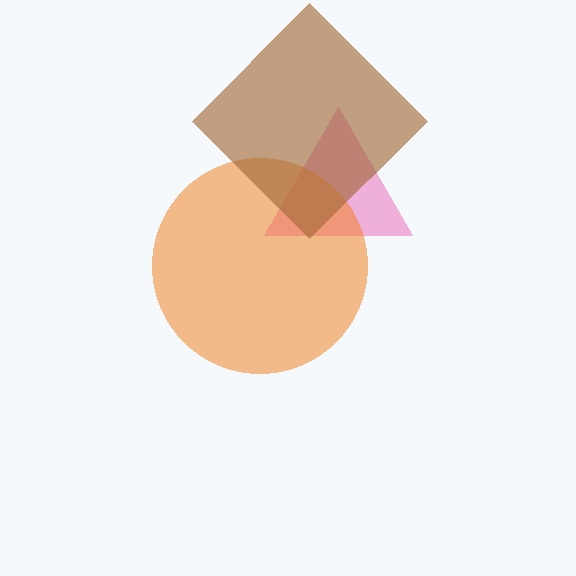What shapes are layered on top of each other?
The layered shapes are: a pink triangle, an orange circle, a brown diamond.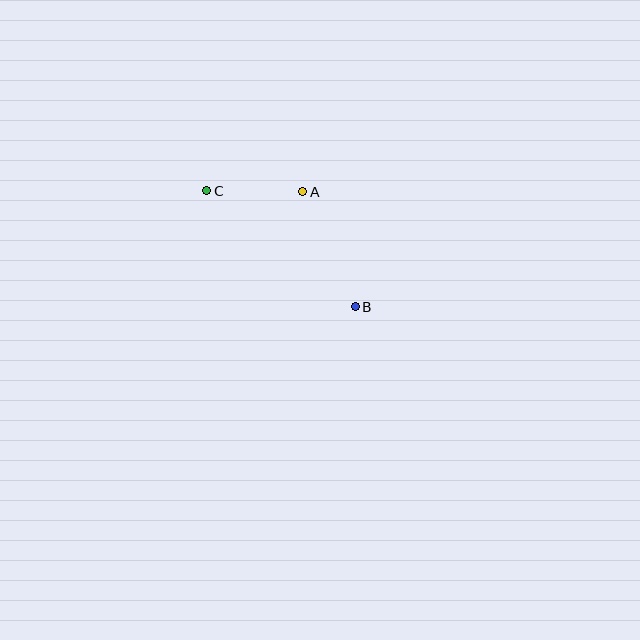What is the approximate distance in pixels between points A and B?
The distance between A and B is approximately 127 pixels.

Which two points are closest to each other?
Points A and C are closest to each other.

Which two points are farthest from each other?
Points B and C are farthest from each other.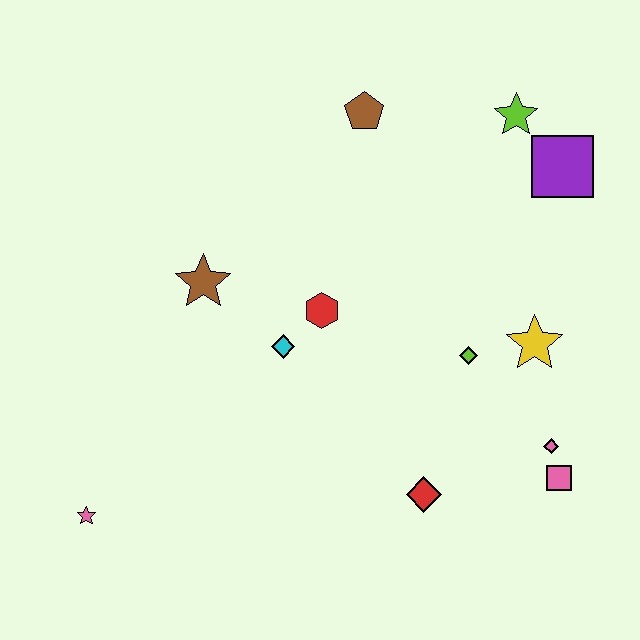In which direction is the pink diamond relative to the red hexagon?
The pink diamond is to the right of the red hexagon.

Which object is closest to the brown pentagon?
The lime star is closest to the brown pentagon.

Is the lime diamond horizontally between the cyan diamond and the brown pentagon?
No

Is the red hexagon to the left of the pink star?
No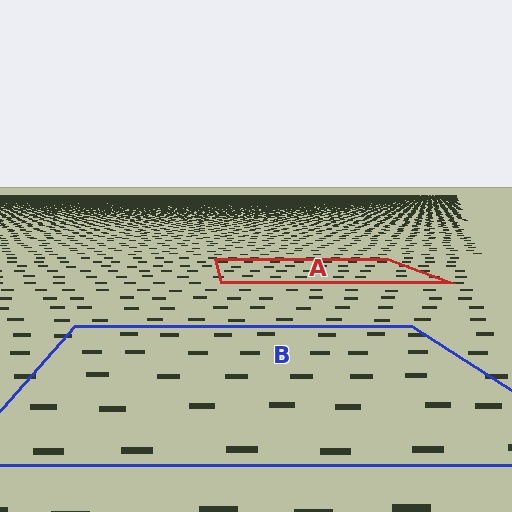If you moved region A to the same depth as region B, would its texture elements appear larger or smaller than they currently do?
They would appear larger. At a closer depth, the same texture elements are projected at a bigger on-screen size.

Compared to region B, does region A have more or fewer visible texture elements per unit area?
Region A has more texture elements per unit area — they are packed more densely because it is farther away.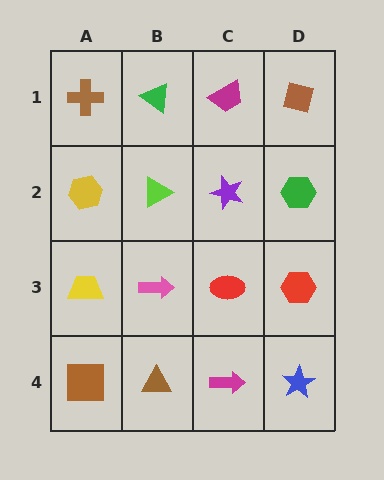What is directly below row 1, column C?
A purple star.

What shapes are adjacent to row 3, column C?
A purple star (row 2, column C), a magenta arrow (row 4, column C), a pink arrow (row 3, column B), a red hexagon (row 3, column D).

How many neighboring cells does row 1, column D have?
2.